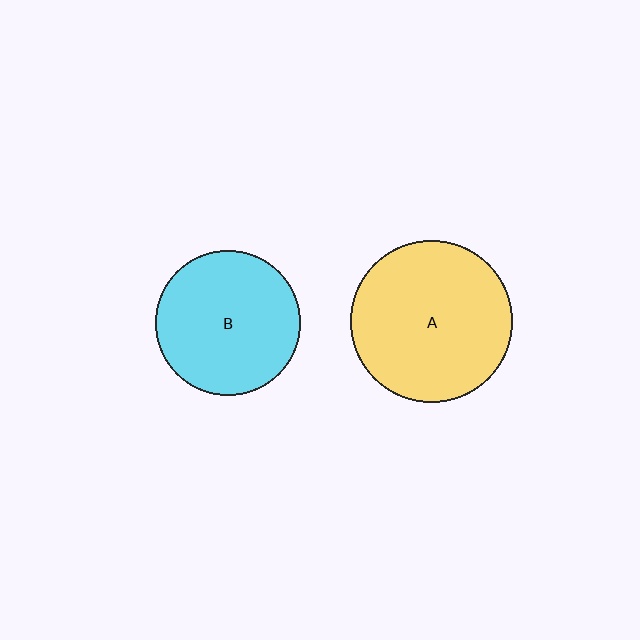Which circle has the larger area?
Circle A (yellow).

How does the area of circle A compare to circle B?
Approximately 1.2 times.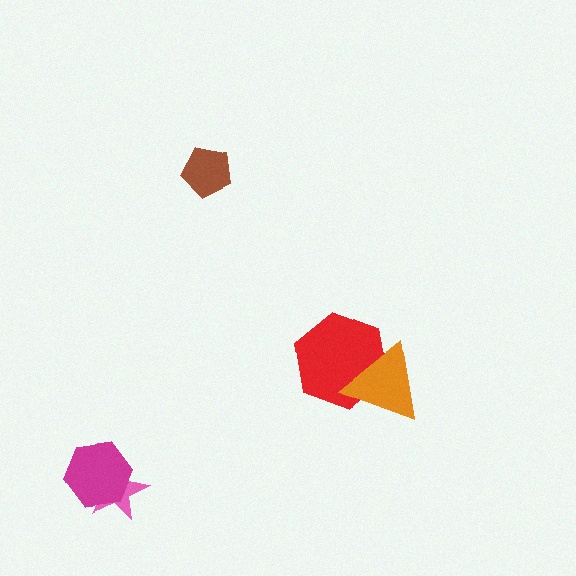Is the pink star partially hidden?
Yes, it is partially covered by another shape.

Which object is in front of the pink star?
The magenta hexagon is in front of the pink star.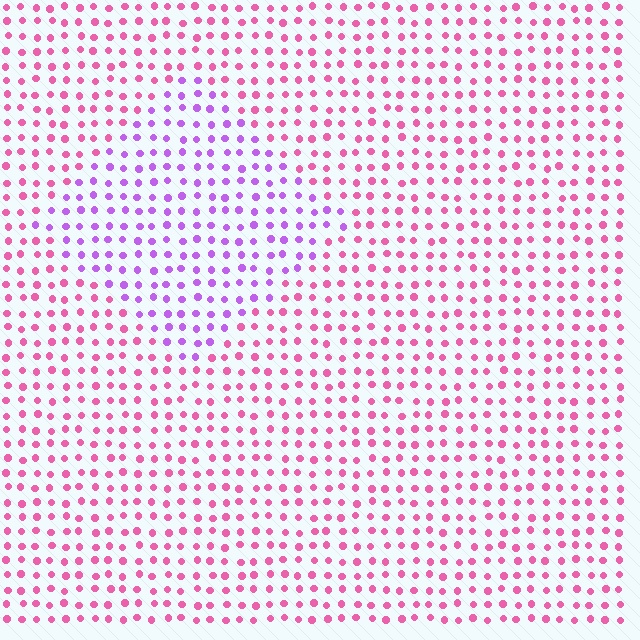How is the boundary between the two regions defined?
The boundary is defined purely by a slight shift in hue (about 46 degrees). Spacing, size, and orientation are identical on both sides.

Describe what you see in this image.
The image is filled with small pink elements in a uniform arrangement. A diamond-shaped region is visible where the elements are tinted to a slightly different hue, forming a subtle color boundary.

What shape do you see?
I see a diamond.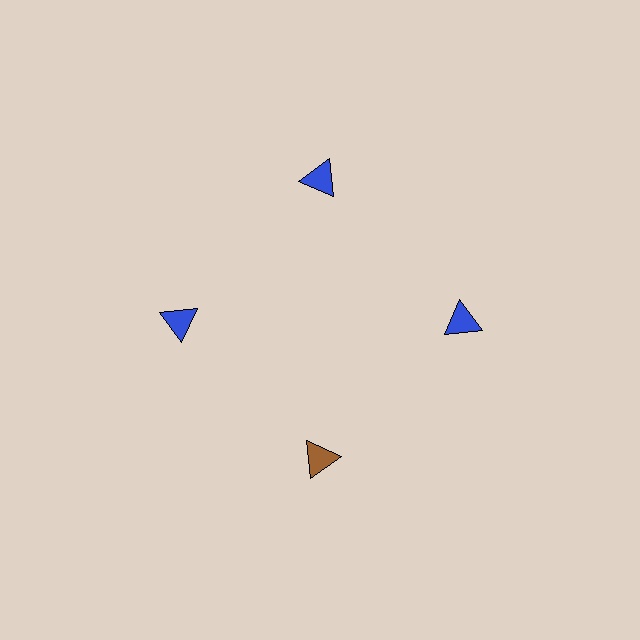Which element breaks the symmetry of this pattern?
The brown triangle at roughly the 6 o'clock position breaks the symmetry. All other shapes are blue triangles.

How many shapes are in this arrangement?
There are 4 shapes arranged in a ring pattern.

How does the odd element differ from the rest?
It has a different color: brown instead of blue.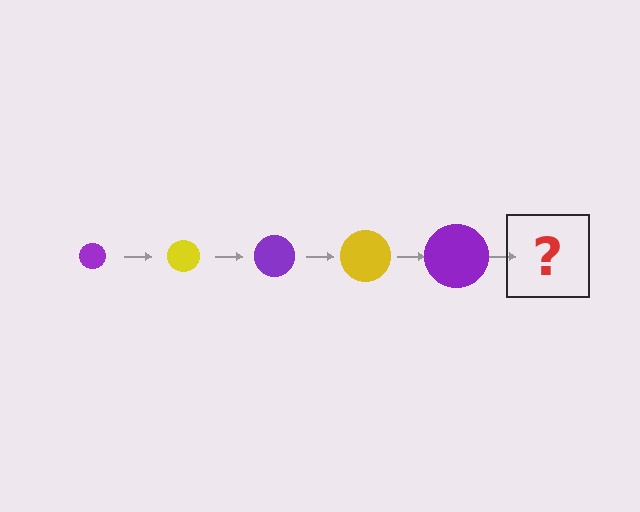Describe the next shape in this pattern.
It should be a yellow circle, larger than the previous one.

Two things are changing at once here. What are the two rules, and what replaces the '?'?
The two rules are that the circle grows larger each step and the color cycles through purple and yellow. The '?' should be a yellow circle, larger than the previous one.